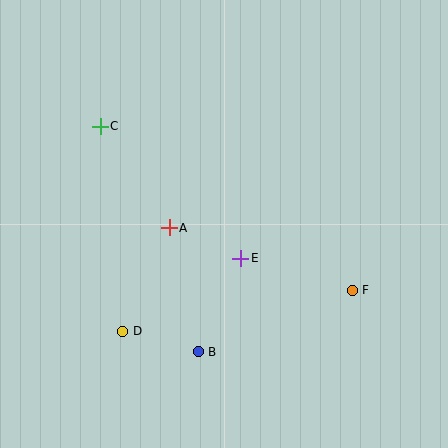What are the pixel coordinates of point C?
Point C is at (100, 126).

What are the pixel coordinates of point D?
Point D is at (123, 331).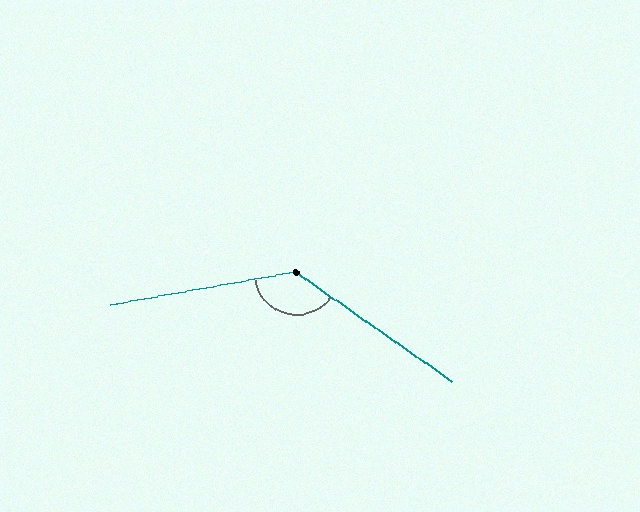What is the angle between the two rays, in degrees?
Approximately 135 degrees.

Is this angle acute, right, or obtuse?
It is obtuse.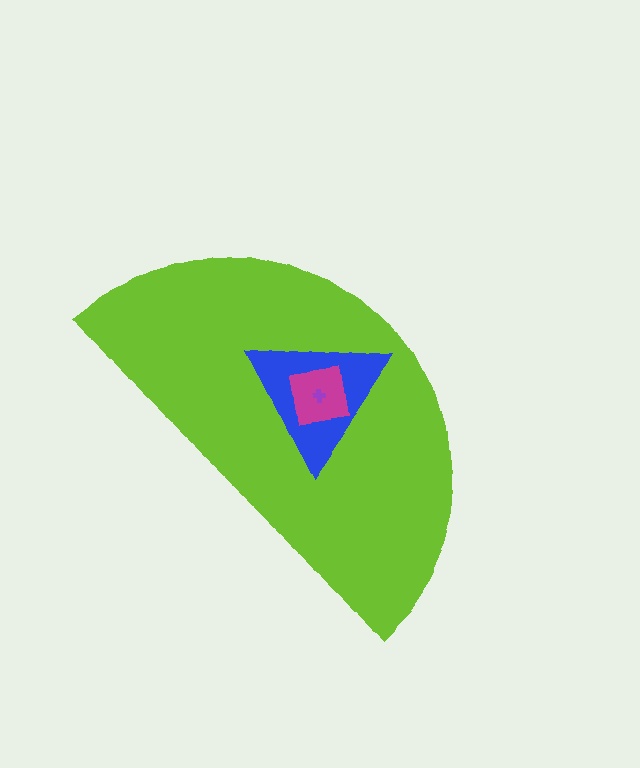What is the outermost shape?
The lime semicircle.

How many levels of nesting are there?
4.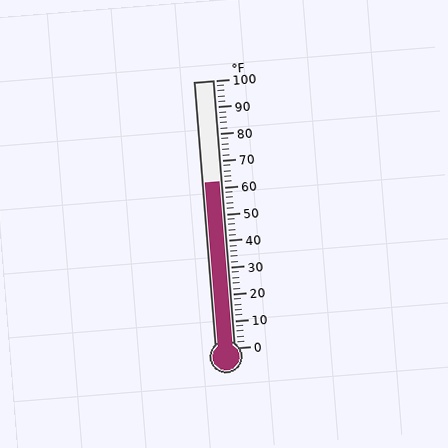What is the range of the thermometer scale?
The thermometer scale ranges from 0°F to 100°F.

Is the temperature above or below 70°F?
The temperature is below 70°F.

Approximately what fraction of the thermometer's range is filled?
The thermometer is filled to approximately 60% of its range.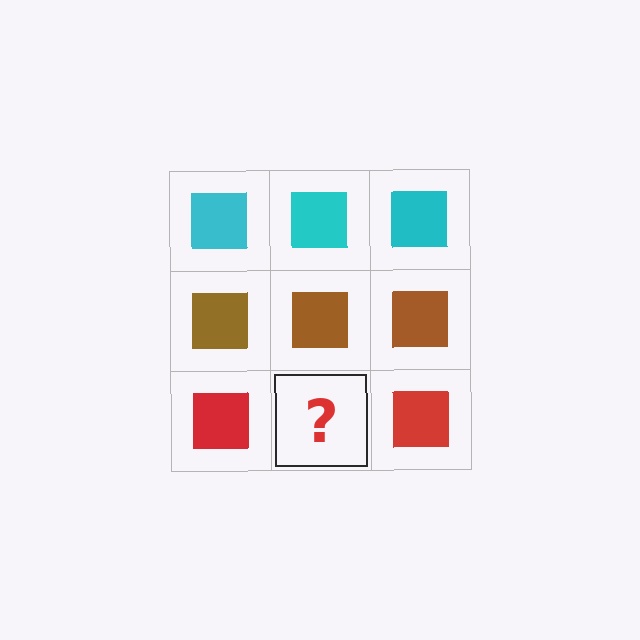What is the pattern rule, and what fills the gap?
The rule is that each row has a consistent color. The gap should be filled with a red square.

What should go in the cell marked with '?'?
The missing cell should contain a red square.